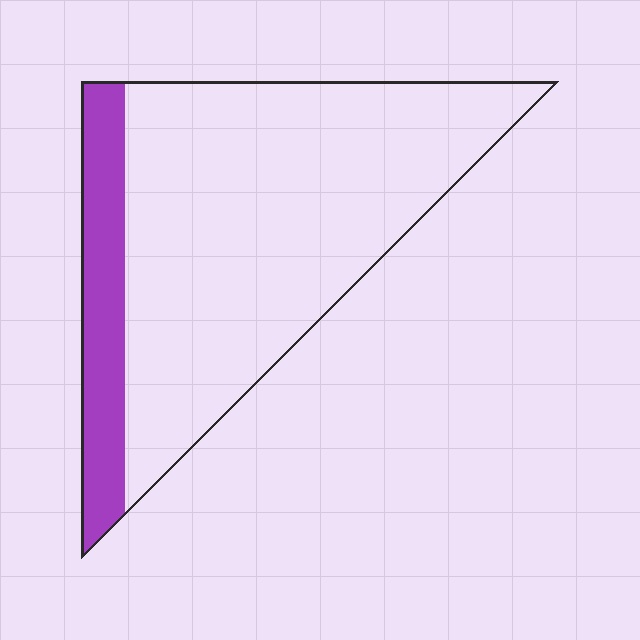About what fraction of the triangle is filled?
About one sixth (1/6).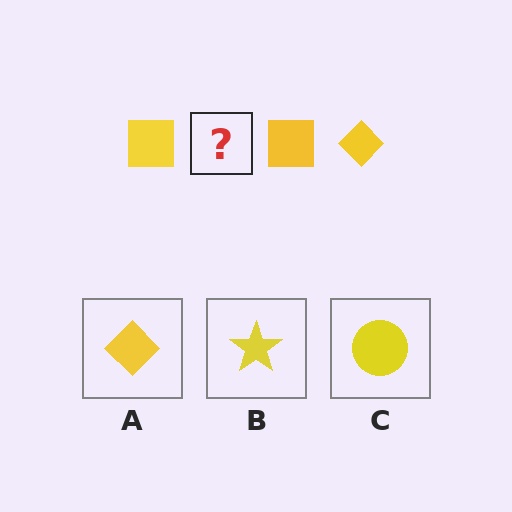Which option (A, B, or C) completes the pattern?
A.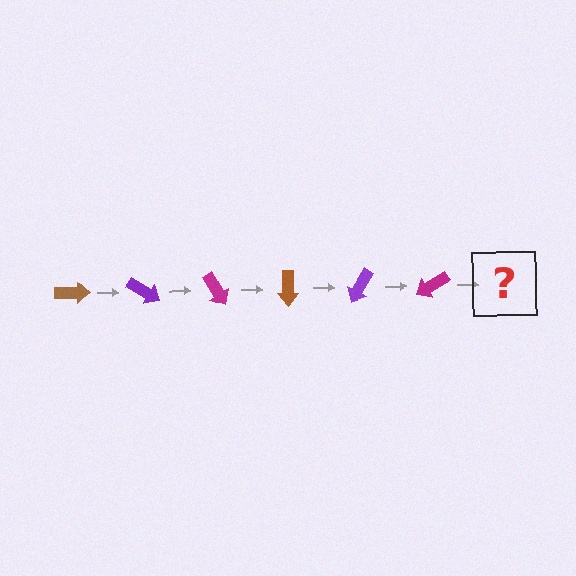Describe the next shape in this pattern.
It should be a brown arrow, rotated 180 degrees from the start.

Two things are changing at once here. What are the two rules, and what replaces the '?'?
The two rules are that it rotates 30 degrees each step and the color cycles through brown, purple, and magenta. The '?' should be a brown arrow, rotated 180 degrees from the start.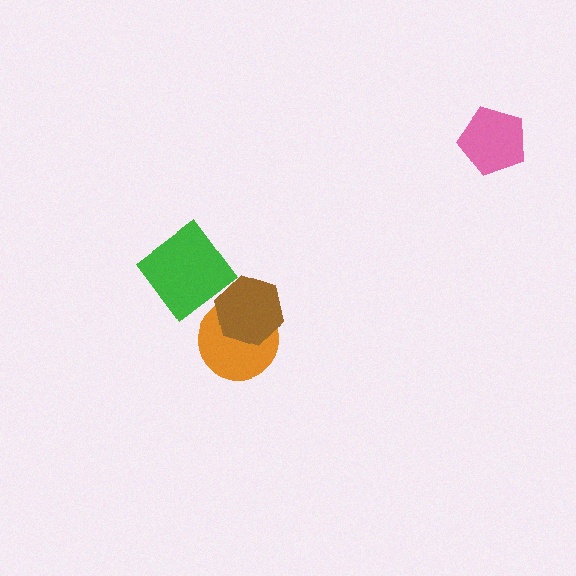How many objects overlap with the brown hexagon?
1 object overlaps with the brown hexagon.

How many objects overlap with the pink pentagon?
0 objects overlap with the pink pentagon.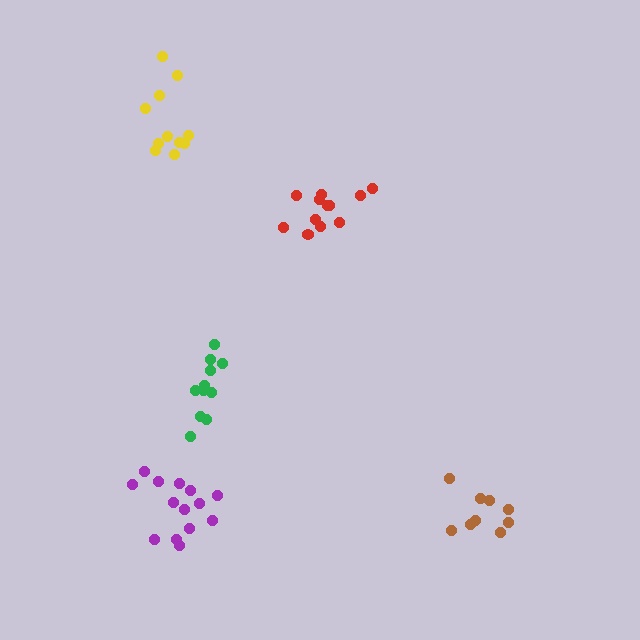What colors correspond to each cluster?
The clusters are colored: green, brown, yellow, red, purple.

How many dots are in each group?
Group 1: 11 dots, Group 2: 9 dots, Group 3: 11 dots, Group 4: 12 dots, Group 5: 14 dots (57 total).